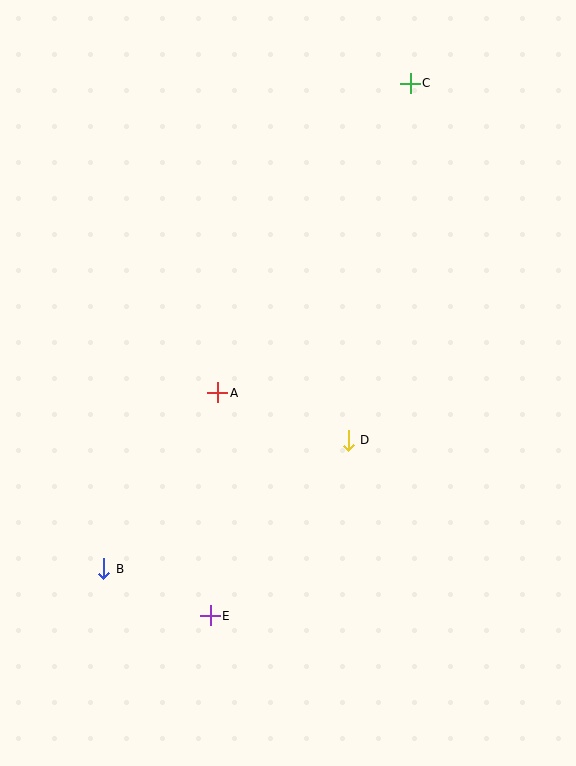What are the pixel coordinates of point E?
Point E is at (210, 616).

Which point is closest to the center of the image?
Point A at (218, 393) is closest to the center.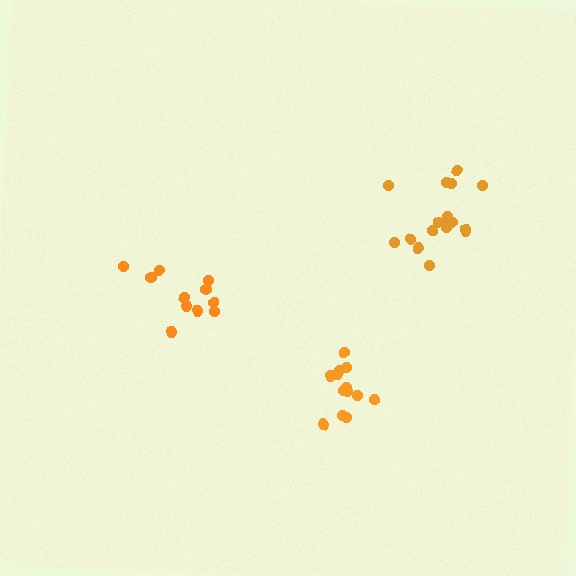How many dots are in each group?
Group 1: 16 dots, Group 2: 11 dots, Group 3: 13 dots (40 total).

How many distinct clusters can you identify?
There are 3 distinct clusters.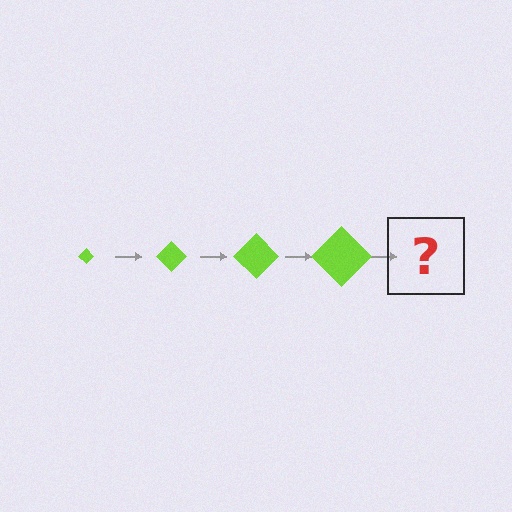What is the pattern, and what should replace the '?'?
The pattern is that the diamond gets progressively larger each step. The '?' should be a lime diamond, larger than the previous one.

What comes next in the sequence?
The next element should be a lime diamond, larger than the previous one.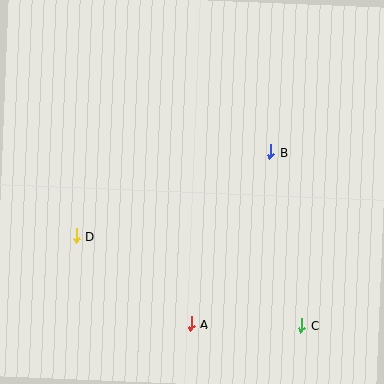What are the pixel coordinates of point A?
Point A is at (191, 324).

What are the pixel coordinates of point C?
Point C is at (302, 325).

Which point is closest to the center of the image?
Point B at (270, 152) is closest to the center.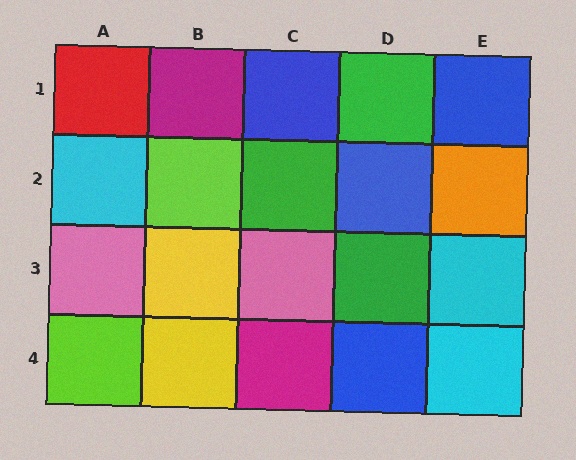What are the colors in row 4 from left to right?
Lime, yellow, magenta, blue, cyan.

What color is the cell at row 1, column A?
Red.